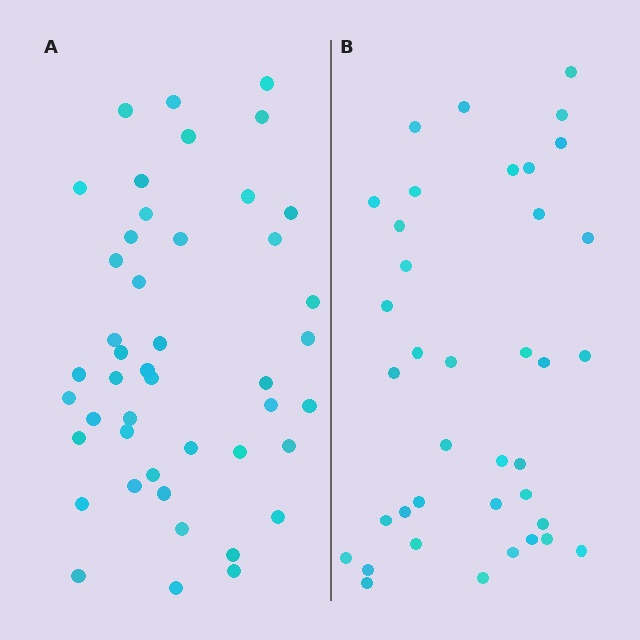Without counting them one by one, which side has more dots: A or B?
Region A (the left region) has more dots.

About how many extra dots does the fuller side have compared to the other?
Region A has roughly 8 or so more dots than region B.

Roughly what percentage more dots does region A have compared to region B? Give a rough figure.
About 20% more.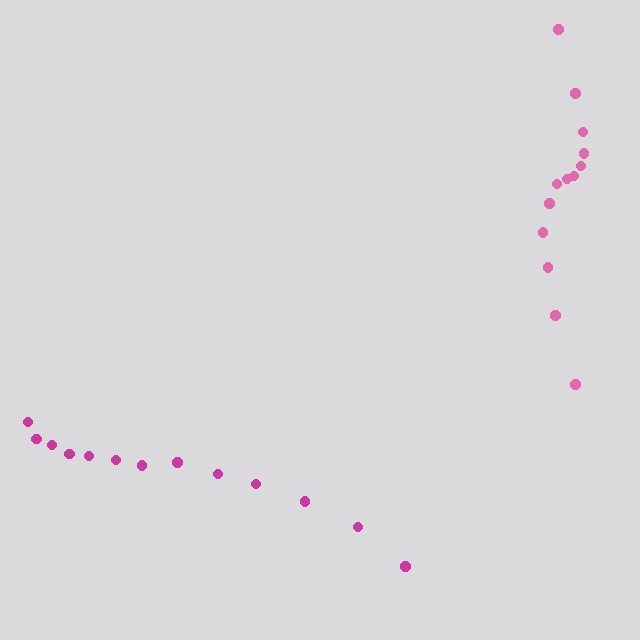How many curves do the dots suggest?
There are 2 distinct paths.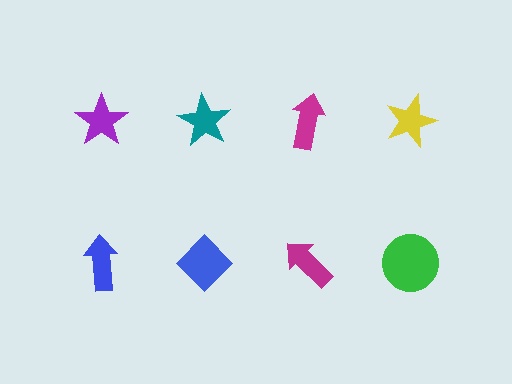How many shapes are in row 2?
4 shapes.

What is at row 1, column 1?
A purple star.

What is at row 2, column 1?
A blue arrow.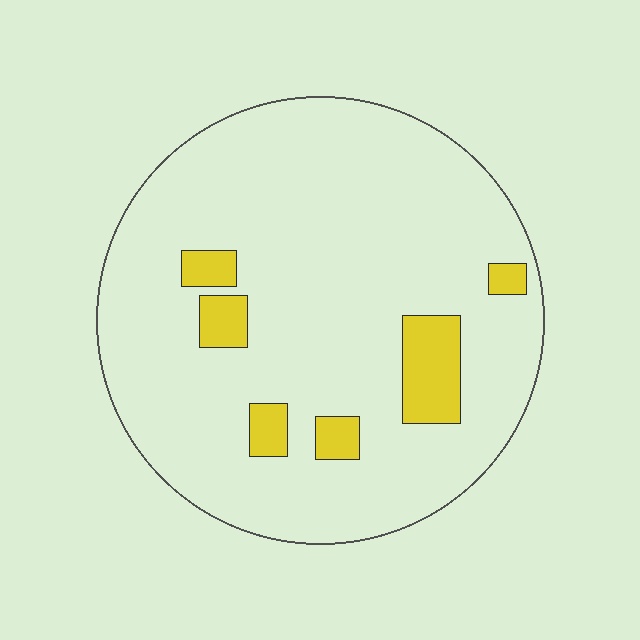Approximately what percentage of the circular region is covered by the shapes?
Approximately 10%.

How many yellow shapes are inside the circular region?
6.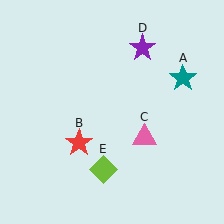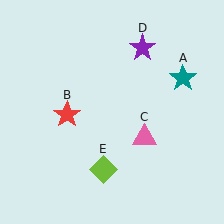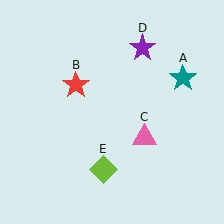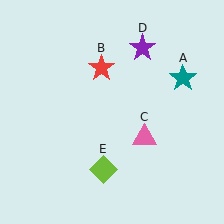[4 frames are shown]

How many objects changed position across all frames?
1 object changed position: red star (object B).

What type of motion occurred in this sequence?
The red star (object B) rotated clockwise around the center of the scene.